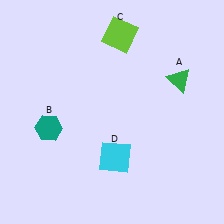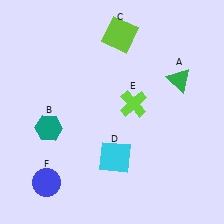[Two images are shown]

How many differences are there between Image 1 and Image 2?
There are 2 differences between the two images.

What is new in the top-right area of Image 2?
A lime cross (E) was added in the top-right area of Image 2.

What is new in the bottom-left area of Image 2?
A blue circle (F) was added in the bottom-left area of Image 2.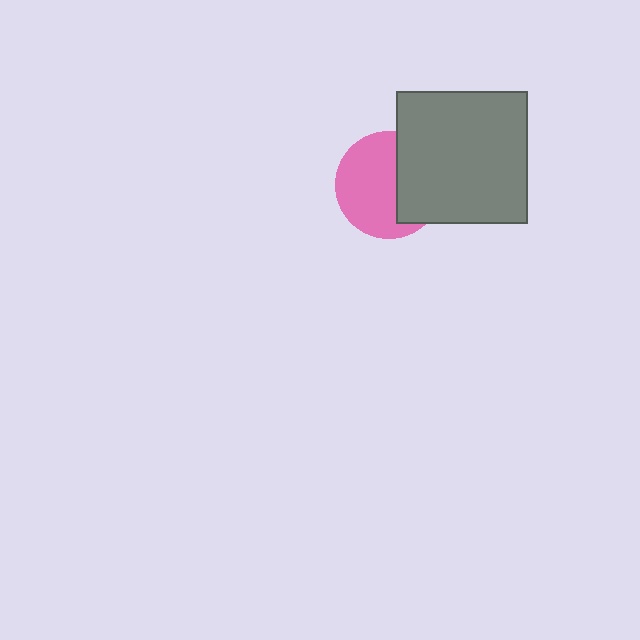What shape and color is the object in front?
The object in front is a gray square.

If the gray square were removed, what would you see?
You would see the complete pink circle.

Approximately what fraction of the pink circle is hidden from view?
Roughly 39% of the pink circle is hidden behind the gray square.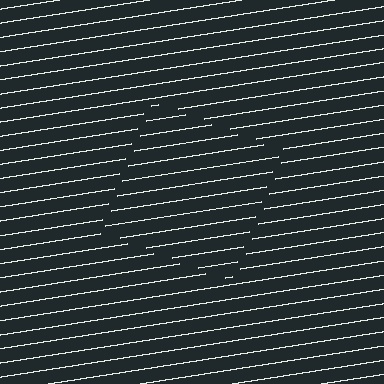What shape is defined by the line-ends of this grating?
An illusory square. The interior of the shape contains the same grating, shifted by half a period — the contour is defined by the phase discontinuity where line-ends from the inner and outer gratings abut.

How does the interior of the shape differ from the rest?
The interior of the shape contains the same grating, shifted by half a period — the contour is defined by the phase discontinuity where line-ends from the inner and outer gratings abut.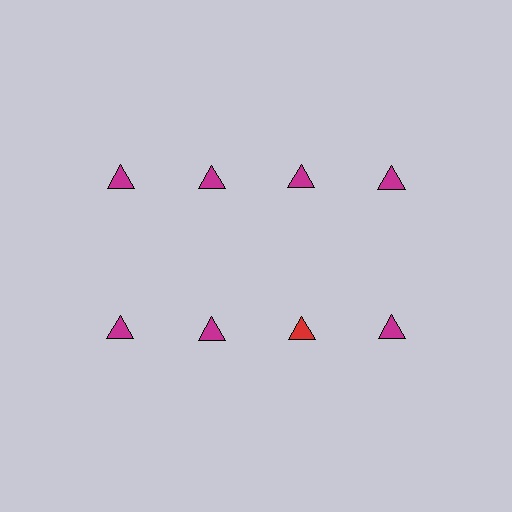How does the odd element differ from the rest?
It has a different color: red instead of magenta.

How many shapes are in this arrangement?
There are 8 shapes arranged in a grid pattern.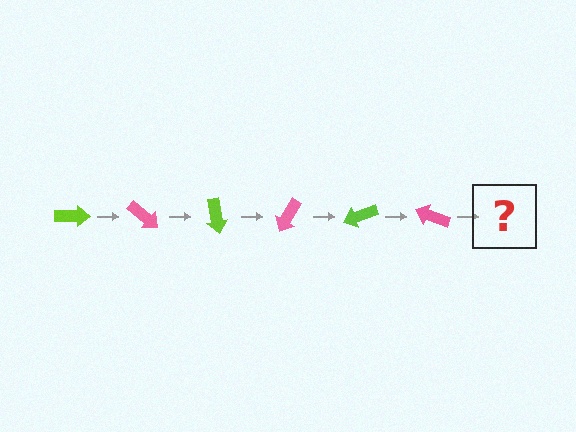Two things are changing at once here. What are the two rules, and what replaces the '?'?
The two rules are that it rotates 40 degrees each step and the color cycles through lime and pink. The '?' should be a lime arrow, rotated 240 degrees from the start.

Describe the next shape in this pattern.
It should be a lime arrow, rotated 240 degrees from the start.